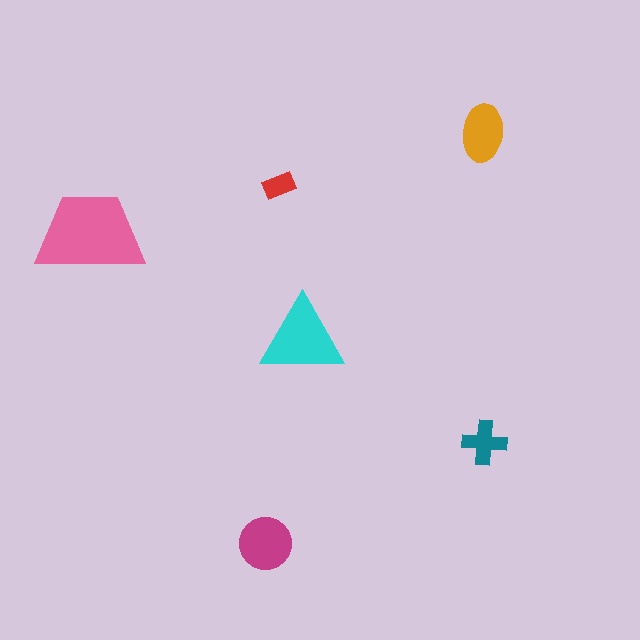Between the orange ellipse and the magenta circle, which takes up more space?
The magenta circle.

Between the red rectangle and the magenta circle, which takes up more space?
The magenta circle.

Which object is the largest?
The pink trapezoid.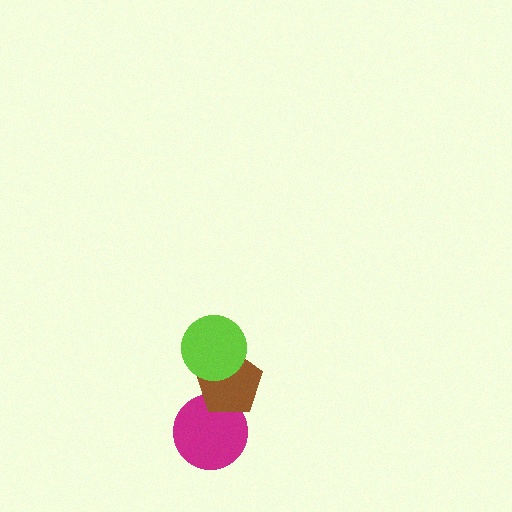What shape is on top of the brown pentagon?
The lime circle is on top of the brown pentagon.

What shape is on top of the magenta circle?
The brown pentagon is on top of the magenta circle.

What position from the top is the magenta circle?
The magenta circle is 3rd from the top.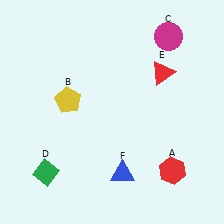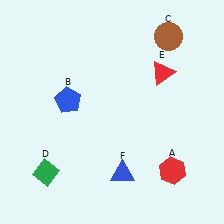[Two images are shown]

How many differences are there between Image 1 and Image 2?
There are 2 differences between the two images.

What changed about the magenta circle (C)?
In Image 1, C is magenta. In Image 2, it changed to brown.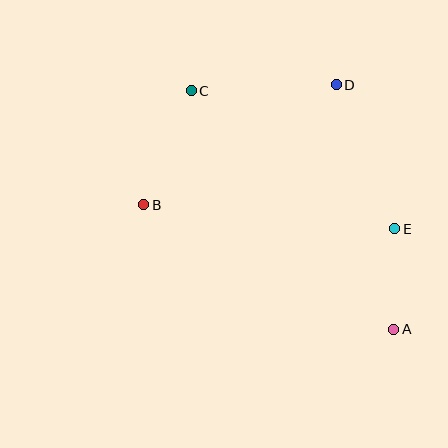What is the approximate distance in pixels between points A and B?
The distance between A and B is approximately 279 pixels.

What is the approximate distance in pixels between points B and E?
The distance between B and E is approximately 252 pixels.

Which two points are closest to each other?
Points A and E are closest to each other.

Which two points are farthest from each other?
Points A and C are farthest from each other.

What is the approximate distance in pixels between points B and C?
The distance between B and C is approximately 124 pixels.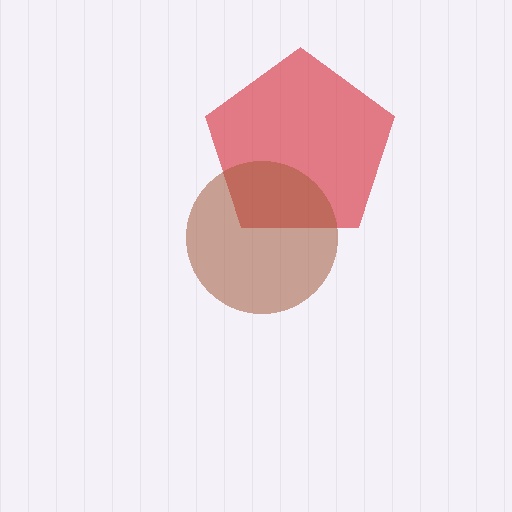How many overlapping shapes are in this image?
There are 2 overlapping shapes in the image.